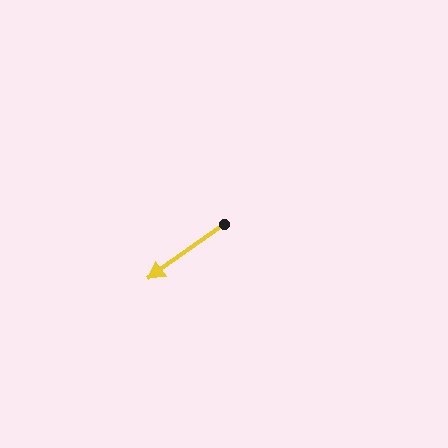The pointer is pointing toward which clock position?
Roughly 8 o'clock.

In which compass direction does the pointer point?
Southwest.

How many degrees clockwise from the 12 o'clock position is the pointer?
Approximately 234 degrees.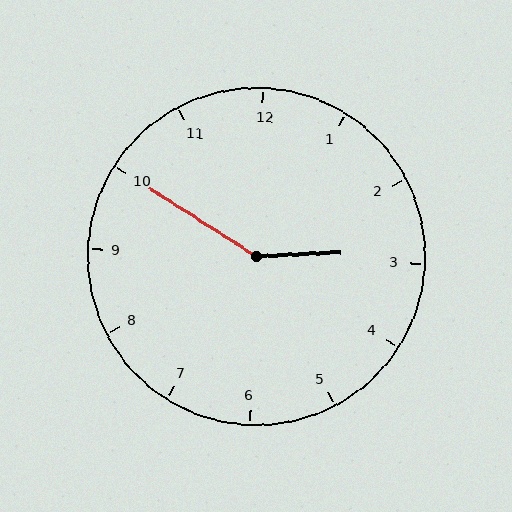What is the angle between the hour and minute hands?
Approximately 145 degrees.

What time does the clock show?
2:50.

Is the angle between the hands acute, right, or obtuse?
It is obtuse.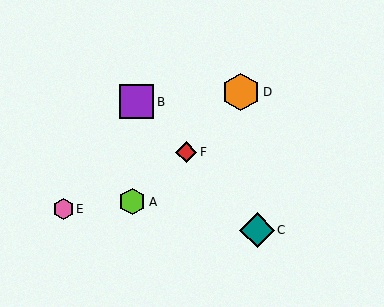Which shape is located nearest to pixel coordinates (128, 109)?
The purple square (labeled B) at (137, 102) is nearest to that location.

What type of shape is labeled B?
Shape B is a purple square.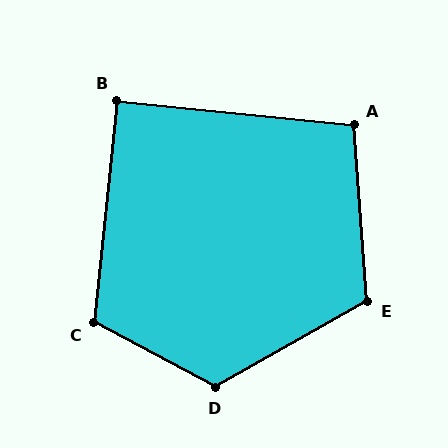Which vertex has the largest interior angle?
D, at approximately 123 degrees.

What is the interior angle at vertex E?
Approximately 115 degrees (obtuse).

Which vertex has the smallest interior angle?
B, at approximately 90 degrees.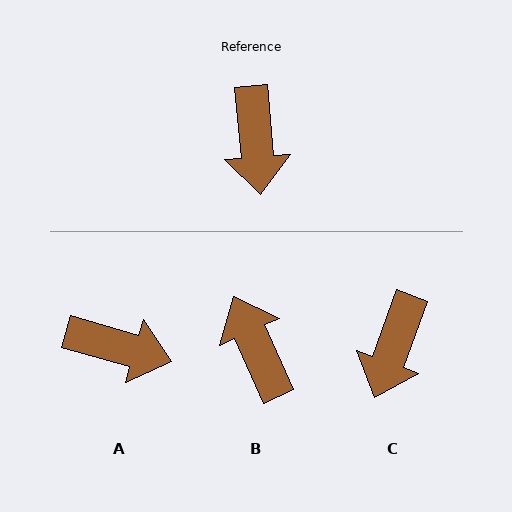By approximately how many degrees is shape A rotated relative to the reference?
Approximately 69 degrees counter-clockwise.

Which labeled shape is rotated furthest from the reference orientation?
B, about 161 degrees away.